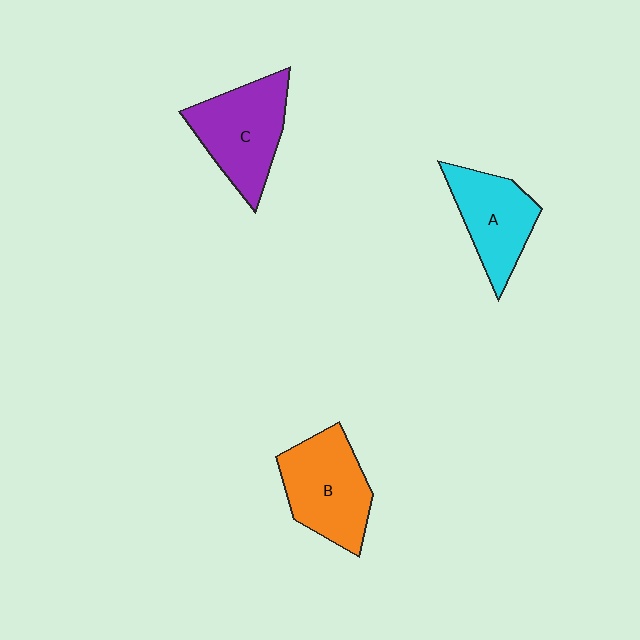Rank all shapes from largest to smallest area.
From largest to smallest: B (orange), C (purple), A (cyan).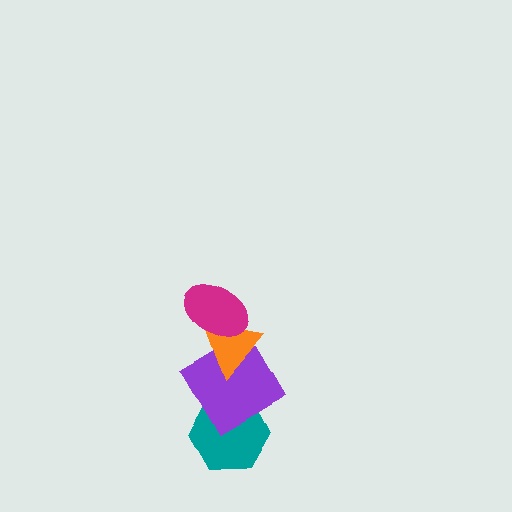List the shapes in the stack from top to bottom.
From top to bottom: the magenta ellipse, the orange triangle, the purple diamond, the teal hexagon.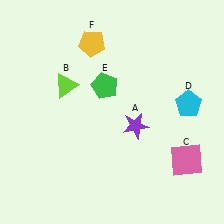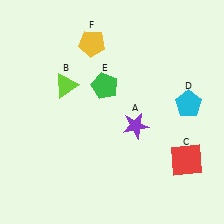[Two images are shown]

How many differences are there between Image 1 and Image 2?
There is 1 difference between the two images.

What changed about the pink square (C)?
In Image 1, C is pink. In Image 2, it changed to red.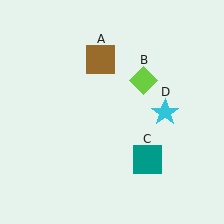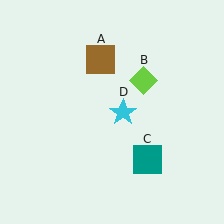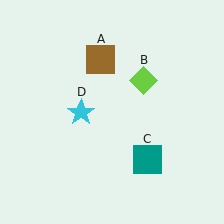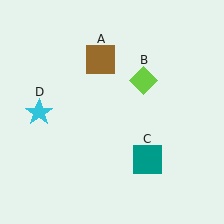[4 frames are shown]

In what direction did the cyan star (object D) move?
The cyan star (object D) moved left.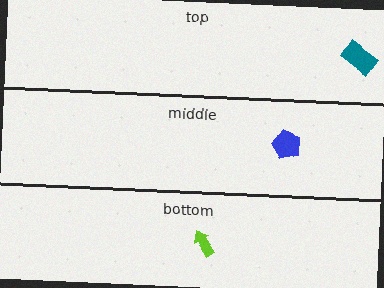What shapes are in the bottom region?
The lime arrow.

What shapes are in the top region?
The teal rectangle.